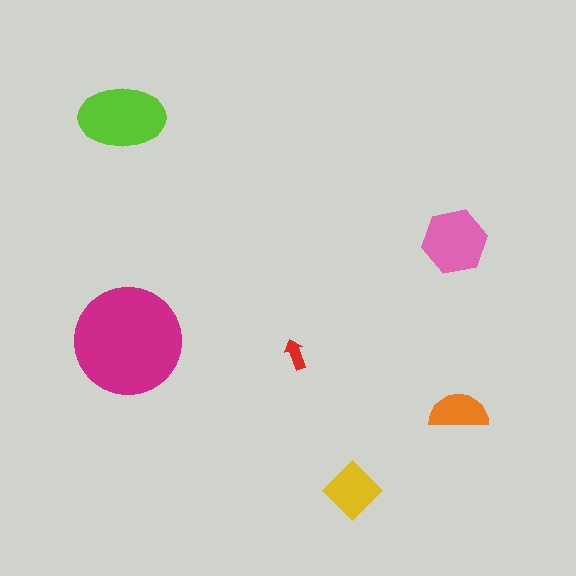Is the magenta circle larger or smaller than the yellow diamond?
Larger.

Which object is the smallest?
The red arrow.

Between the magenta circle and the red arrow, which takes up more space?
The magenta circle.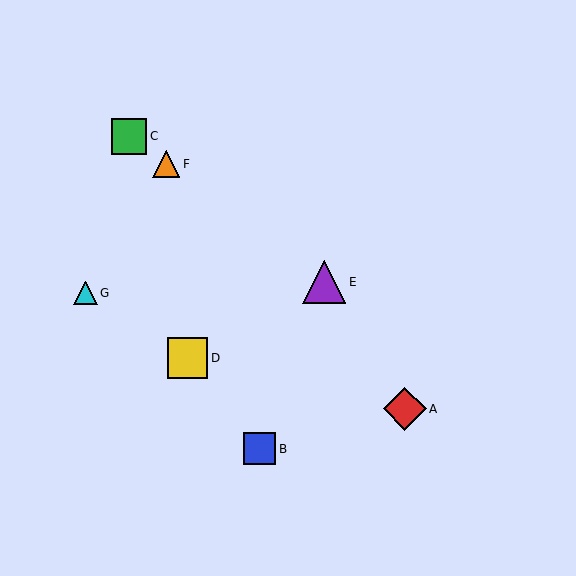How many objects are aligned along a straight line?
3 objects (C, E, F) are aligned along a straight line.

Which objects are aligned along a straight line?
Objects C, E, F are aligned along a straight line.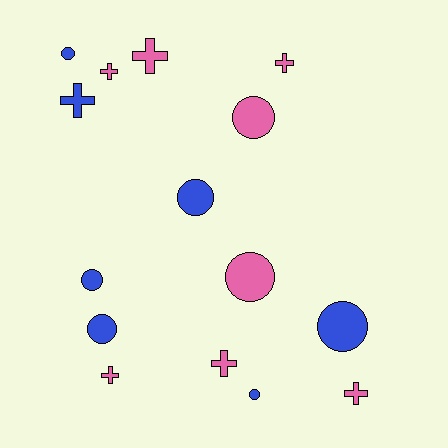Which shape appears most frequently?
Circle, with 8 objects.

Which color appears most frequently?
Pink, with 8 objects.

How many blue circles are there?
There are 6 blue circles.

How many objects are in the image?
There are 15 objects.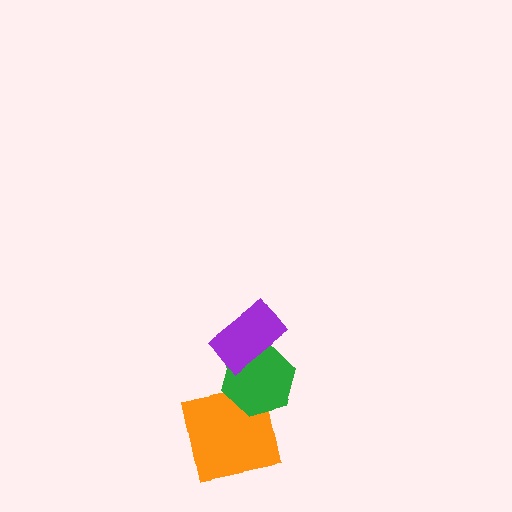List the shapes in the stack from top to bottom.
From top to bottom: the purple rectangle, the green hexagon, the orange square.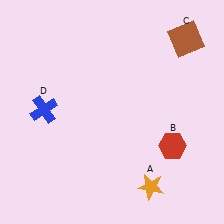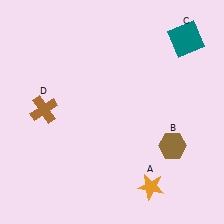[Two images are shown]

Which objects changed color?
B changed from red to brown. C changed from brown to teal. D changed from blue to brown.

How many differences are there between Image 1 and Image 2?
There are 3 differences between the two images.